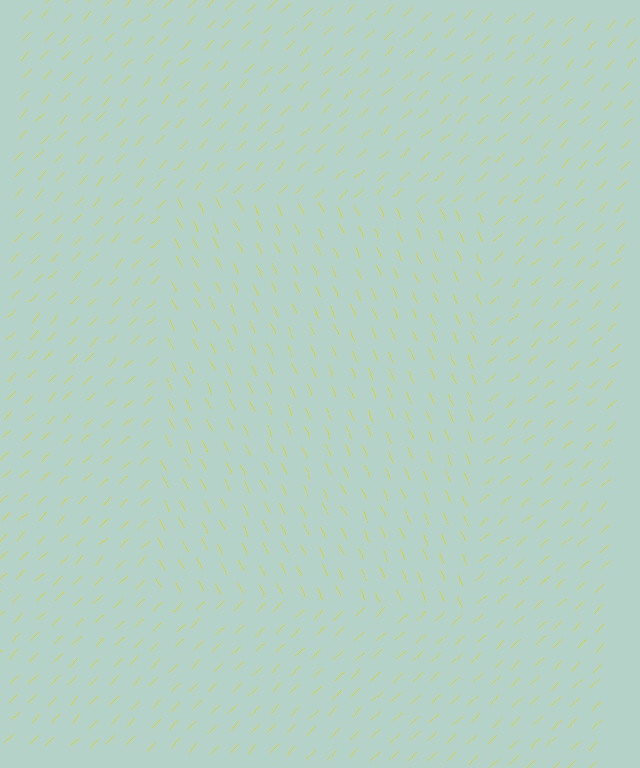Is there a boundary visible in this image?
Yes, there is a texture boundary formed by a change in line orientation.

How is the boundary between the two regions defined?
The boundary is defined purely by a change in line orientation (approximately 73 degrees difference). All lines are the same color and thickness.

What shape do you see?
I see a rectangle.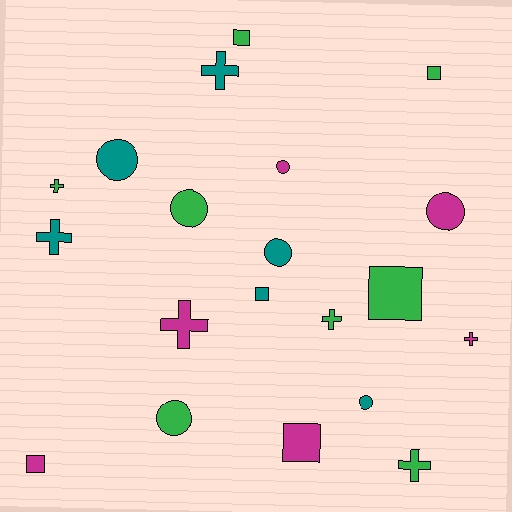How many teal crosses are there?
There are 2 teal crosses.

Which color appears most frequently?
Green, with 8 objects.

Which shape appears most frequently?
Circle, with 7 objects.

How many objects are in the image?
There are 20 objects.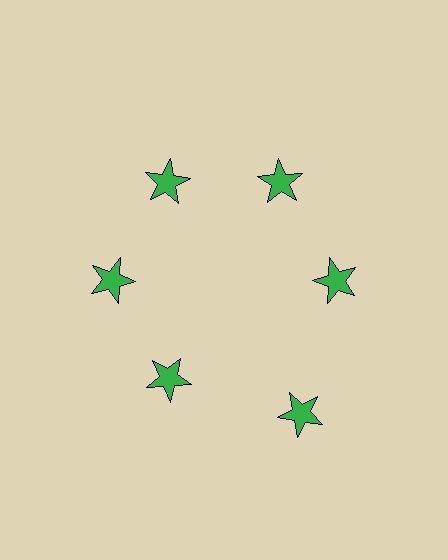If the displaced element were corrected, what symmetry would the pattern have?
It would have 6-fold rotational symmetry — the pattern would map onto itself every 60 degrees.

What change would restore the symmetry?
The symmetry would be restored by moving it inward, back onto the ring so that all 6 stars sit at equal angles and equal distance from the center.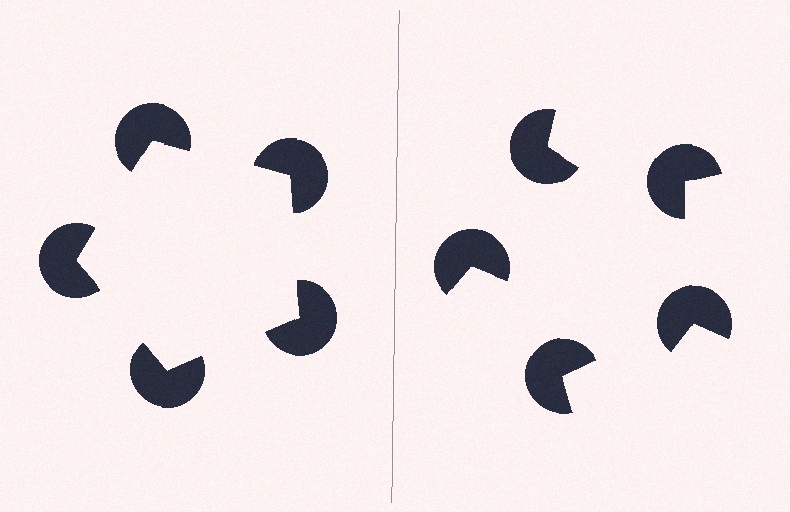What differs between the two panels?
The pac-man discs are positioned identically on both sides; only the wedge orientations differ. On the left they align to a pentagon; on the right they are misaligned.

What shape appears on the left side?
An illusory pentagon.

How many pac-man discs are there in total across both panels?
10 — 5 on each side.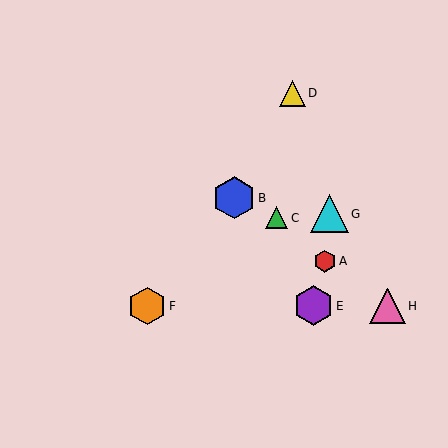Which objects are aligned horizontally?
Objects E, F, H are aligned horizontally.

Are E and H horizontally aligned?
Yes, both are at y≈306.